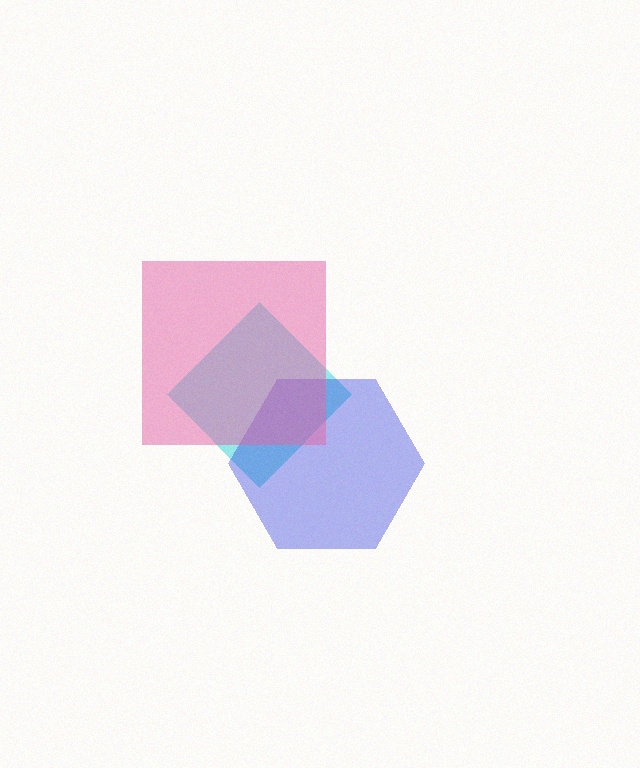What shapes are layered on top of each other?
The layered shapes are: a cyan diamond, a blue hexagon, a pink square.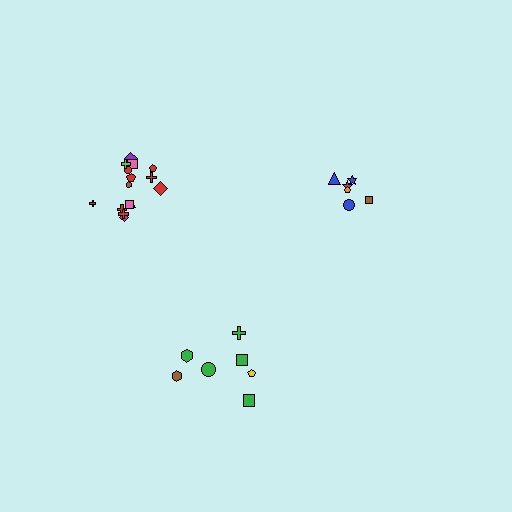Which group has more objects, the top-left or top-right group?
The top-left group.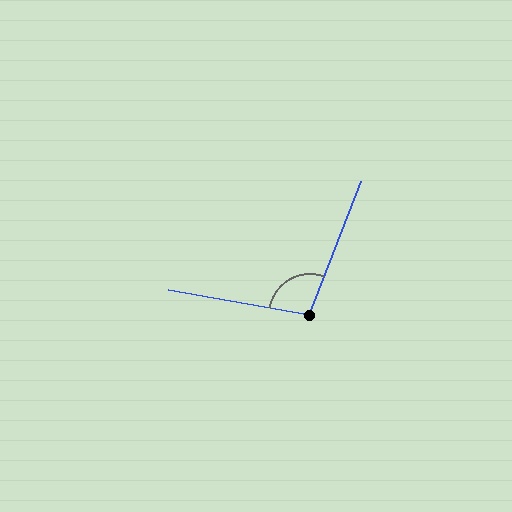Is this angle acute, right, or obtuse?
It is obtuse.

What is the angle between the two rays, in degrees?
Approximately 101 degrees.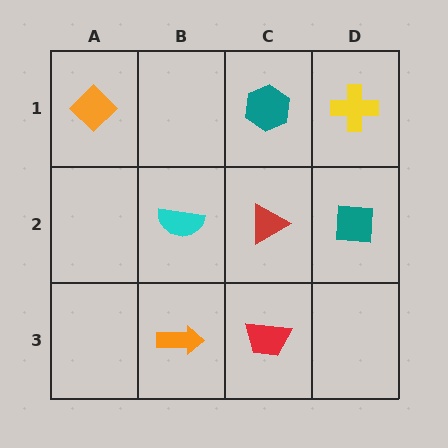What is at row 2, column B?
A cyan semicircle.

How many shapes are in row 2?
3 shapes.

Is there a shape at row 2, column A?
No, that cell is empty.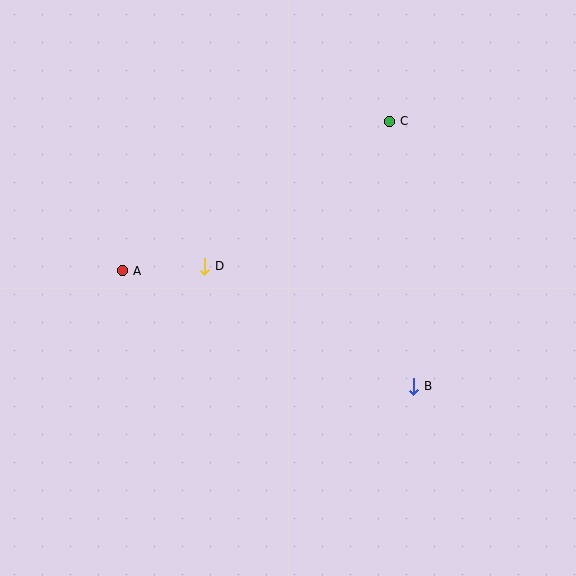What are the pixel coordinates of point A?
Point A is at (123, 271).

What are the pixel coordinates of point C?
Point C is at (390, 121).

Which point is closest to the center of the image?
Point D at (205, 266) is closest to the center.